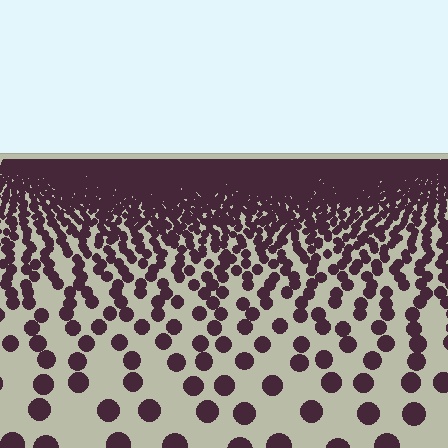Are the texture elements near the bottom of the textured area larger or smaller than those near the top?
Larger. Near the bottom, elements are closer to the viewer and appear at a bigger on-screen size.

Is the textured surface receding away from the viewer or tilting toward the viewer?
The surface is receding away from the viewer. Texture elements get smaller and denser toward the top.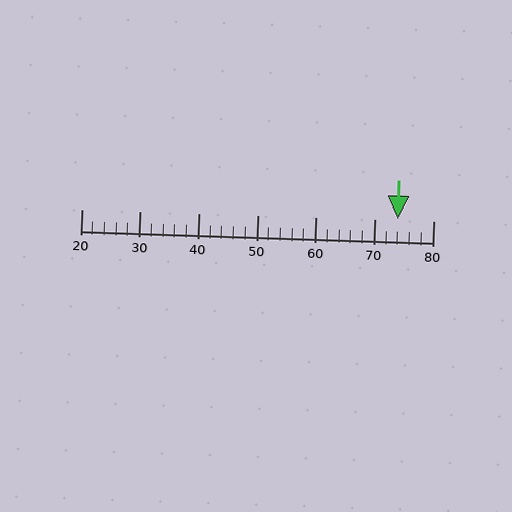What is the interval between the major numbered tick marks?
The major tick marks are spaced 10 units apart.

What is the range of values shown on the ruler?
The ruler shows values from 20 to 80.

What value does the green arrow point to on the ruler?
The green arrow points to approximately 74.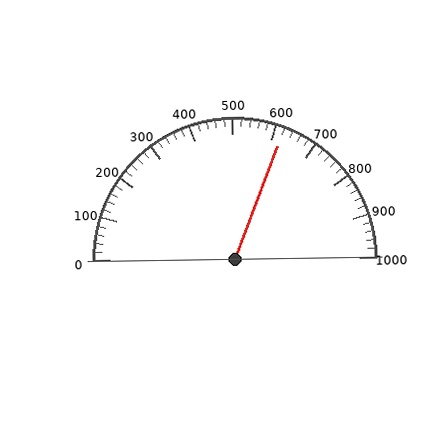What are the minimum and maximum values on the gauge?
The gauge ranges from 0 to 1000.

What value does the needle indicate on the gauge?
The needle indicates approximately 620.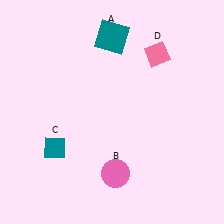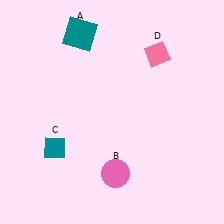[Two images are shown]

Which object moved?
The teal square (A) moved left.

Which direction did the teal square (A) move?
The teal square (A) moved left.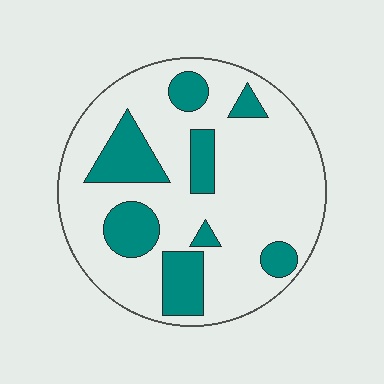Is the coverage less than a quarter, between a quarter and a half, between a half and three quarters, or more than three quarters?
Less than a quarter.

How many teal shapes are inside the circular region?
8.